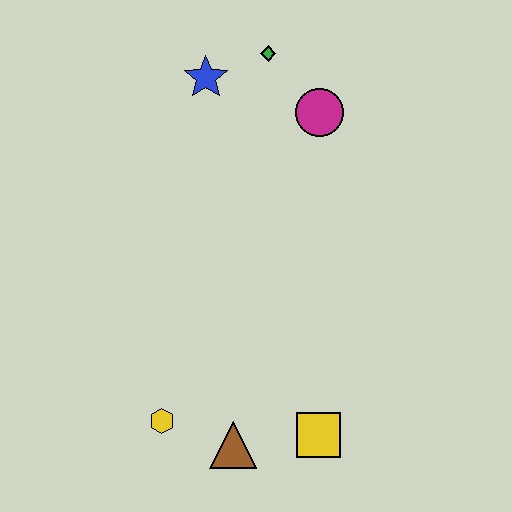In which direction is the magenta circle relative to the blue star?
The magenta circle is to the right of the blue star.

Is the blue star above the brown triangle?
Yes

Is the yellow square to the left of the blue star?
No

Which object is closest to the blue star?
The green diamond is closest to the blue star.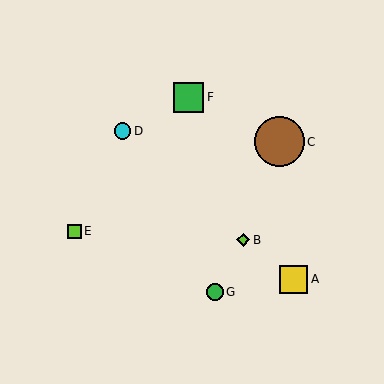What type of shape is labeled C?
Shape C is a brown circle.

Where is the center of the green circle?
The center of the green circle is at (215, 292).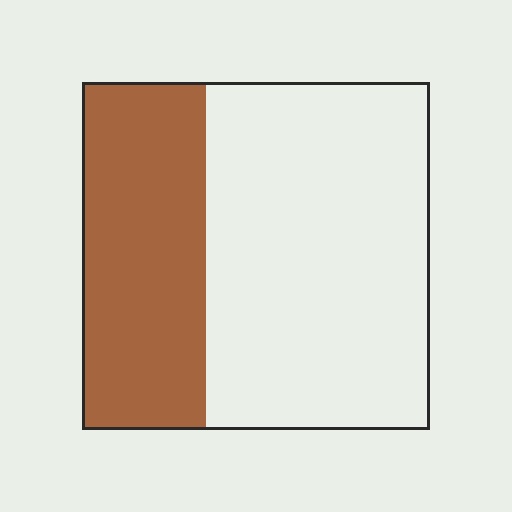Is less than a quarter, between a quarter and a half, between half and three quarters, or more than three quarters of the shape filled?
Between a quarter and a half.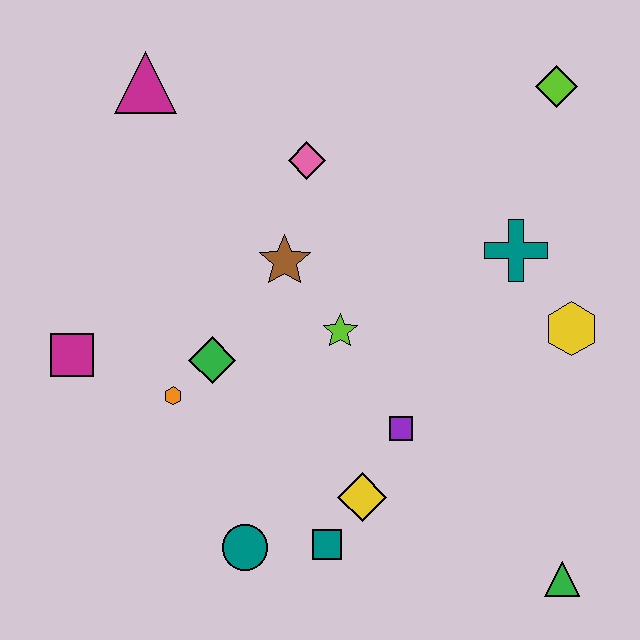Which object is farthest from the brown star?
The green triangle is farthest from the brown star.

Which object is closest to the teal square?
The yellow diamond is closest to the teal square.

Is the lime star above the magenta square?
Yes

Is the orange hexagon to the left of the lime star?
Yes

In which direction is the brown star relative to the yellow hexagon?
The brown star is to the left of the yellow hexagon.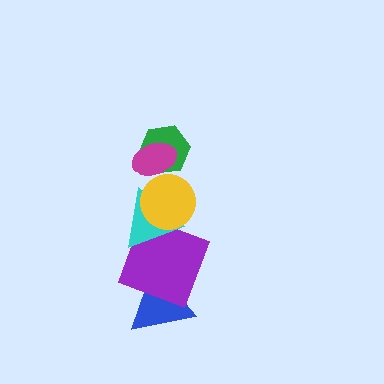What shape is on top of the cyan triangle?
The yellow circle is on top of the cyan triangle.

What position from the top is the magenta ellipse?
The magenta ellipse is 1st from the top.